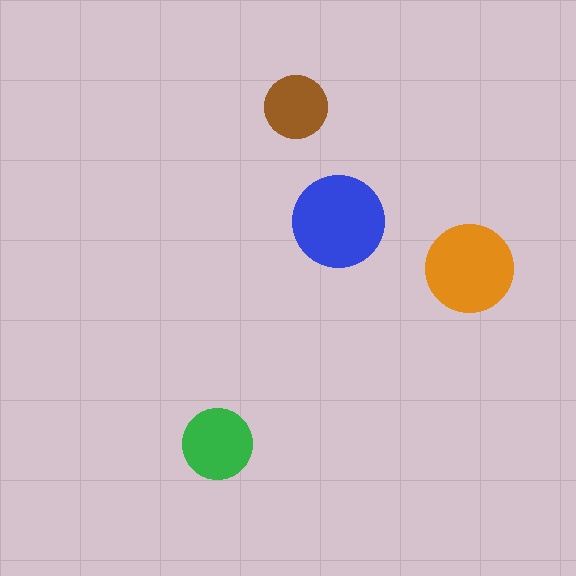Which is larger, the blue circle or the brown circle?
The blue one.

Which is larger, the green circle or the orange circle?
The orange one.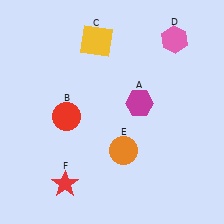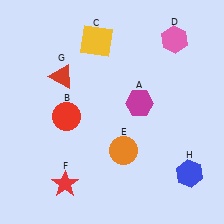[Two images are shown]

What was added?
A red triangle (G), a blue hexagon (H) were added in Image 2.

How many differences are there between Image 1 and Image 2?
There are 2 differences between the two images.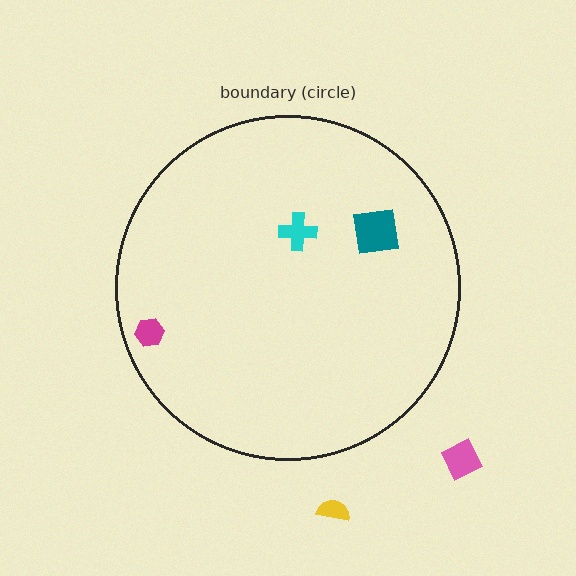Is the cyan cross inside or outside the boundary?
Inside.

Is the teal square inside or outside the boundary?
Inside.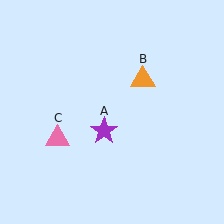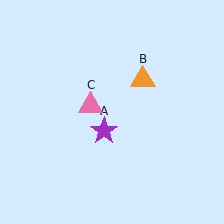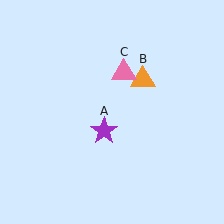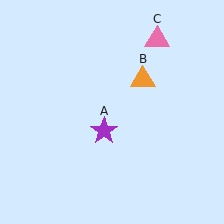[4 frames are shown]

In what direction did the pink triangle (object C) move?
The pink triangle (object C) moved up and to the right.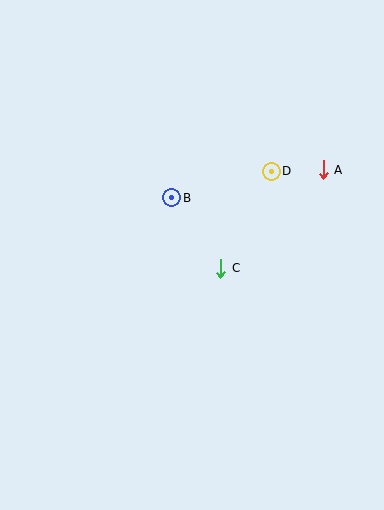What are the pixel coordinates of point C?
Point C is at (221, 268).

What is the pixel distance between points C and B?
The distance between C and B is 86 pixels.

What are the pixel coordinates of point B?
Point B is at (172, 198).